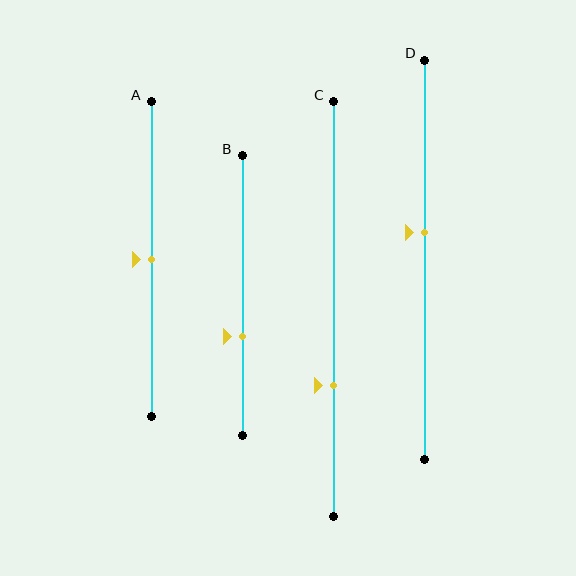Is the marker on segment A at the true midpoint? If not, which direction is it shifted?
Yes, the marker on segment A is at the true midpoint.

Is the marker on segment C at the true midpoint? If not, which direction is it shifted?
No, the marker on segment C is shifted downward by about 18% of the segment length.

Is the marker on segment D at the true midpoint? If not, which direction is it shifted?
No, the marker on segment D is shifted upward by about 7% of the segment length.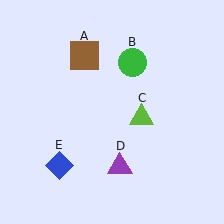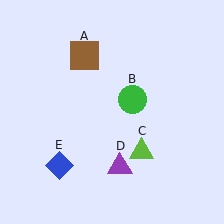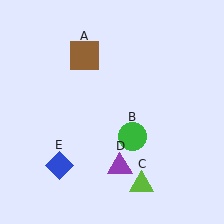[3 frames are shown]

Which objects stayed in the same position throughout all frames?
Brown square (object A) and purple triangle (object D) and blue diamond (object E) remained stationary.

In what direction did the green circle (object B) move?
The green circle (object B) moved down.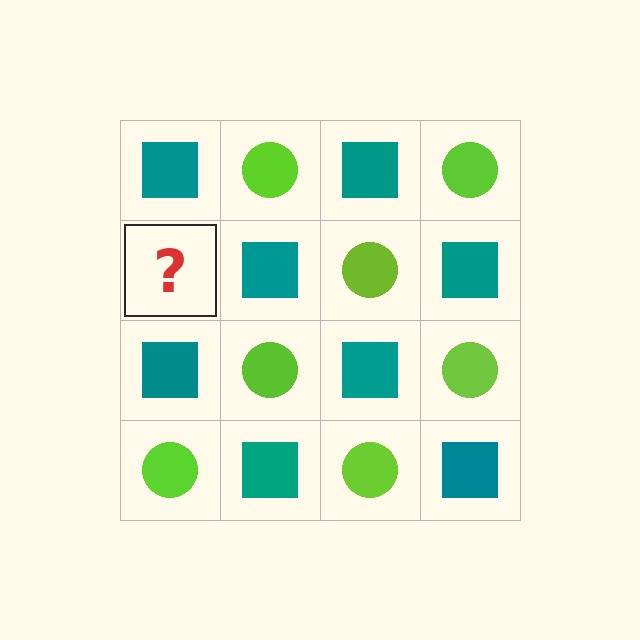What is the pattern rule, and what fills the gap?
The rule is that it alternates teal square and lime circle in a checkerboard pattern. The gap should be filled with a lime circle.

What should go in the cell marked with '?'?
The missing cell should contain a lime circle.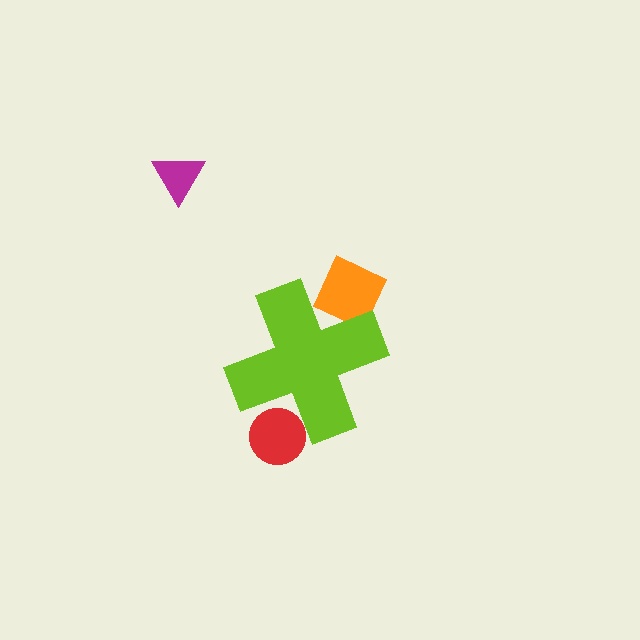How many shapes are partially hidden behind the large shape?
2 shapes are partially hidden.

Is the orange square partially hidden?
Yes, the orange square is partially hidden behind the lime cross.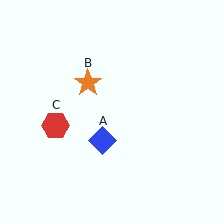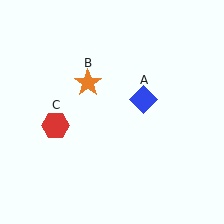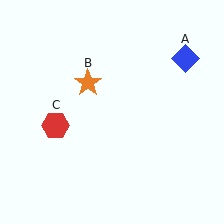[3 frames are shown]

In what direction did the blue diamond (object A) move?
The blue diamond (object A) moved up and to the right.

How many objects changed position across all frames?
1 object changed position: blue diamond (object A).